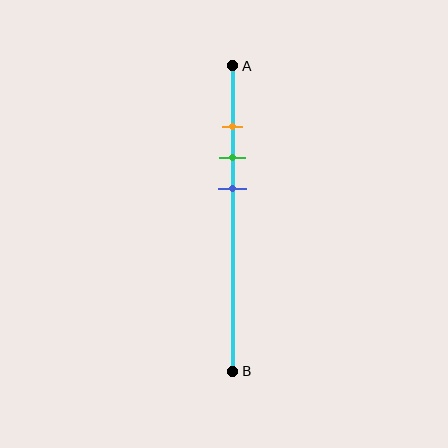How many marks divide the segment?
There are 3 marks dividing the segment.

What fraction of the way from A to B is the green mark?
The green mark is approximately 30% (0.3) of the way from A to B.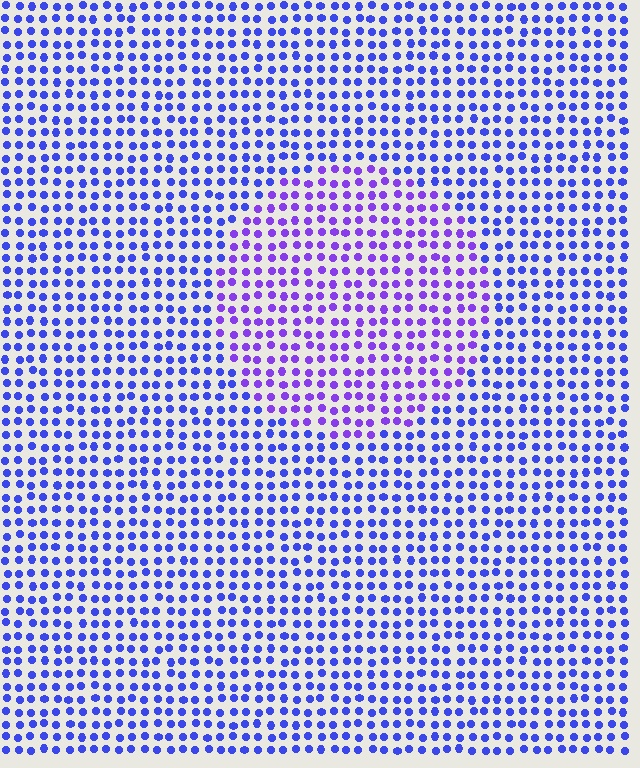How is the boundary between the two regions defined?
The boundary is defined purely by a slight shift in hue (about 30 degrees). Spacing, size, and orientation are identical on both sides.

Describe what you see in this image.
The image is filled with small blue elements in a uniform arrangement. A circle-shaped region is visible where the elements are tinted to a slightly different hue, forming a subtle color boundary.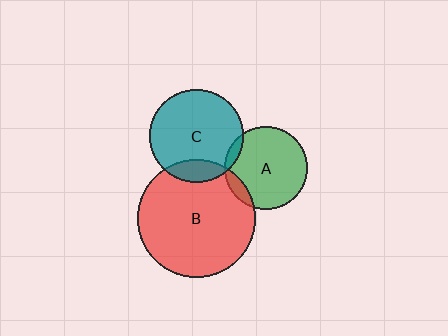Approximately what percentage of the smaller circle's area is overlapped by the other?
Approximately 5%.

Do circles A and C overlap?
Yes.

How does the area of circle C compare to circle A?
Approximately 1.3 times.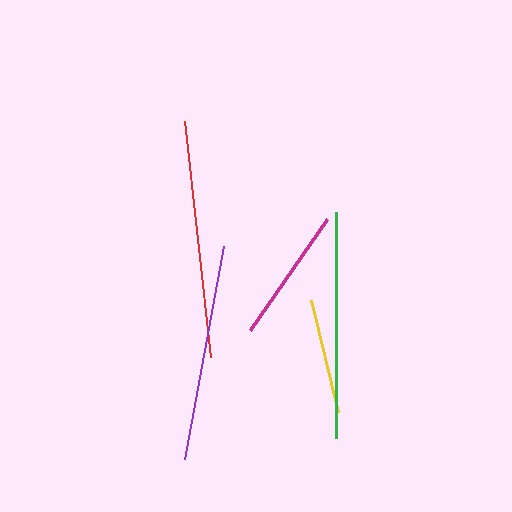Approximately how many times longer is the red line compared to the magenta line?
The red line is approximately 1.8 times the length of the magenta line.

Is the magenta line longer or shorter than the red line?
The red line is longer than the magenta line.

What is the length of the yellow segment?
The yellow segment is approximately 115 pixels long.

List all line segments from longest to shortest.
From longest to shortest: red, green, purple, magenta, yellow.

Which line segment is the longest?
The red line is the longest at approximately 238 pixels.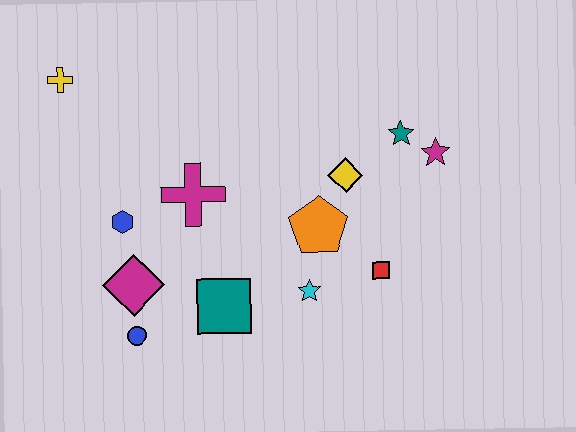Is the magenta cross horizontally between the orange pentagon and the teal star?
No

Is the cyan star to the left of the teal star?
Yes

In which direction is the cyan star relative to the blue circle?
The cyan star is to the right of the blue circle.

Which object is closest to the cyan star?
The orange pentagon is closest to the cyan star.